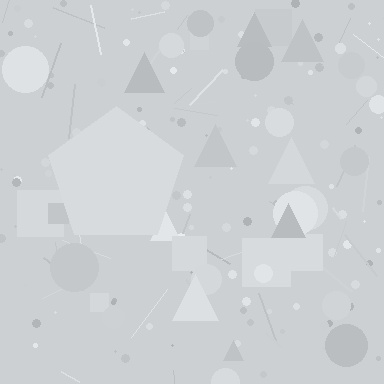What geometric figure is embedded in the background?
A pentagon is embedded in the background.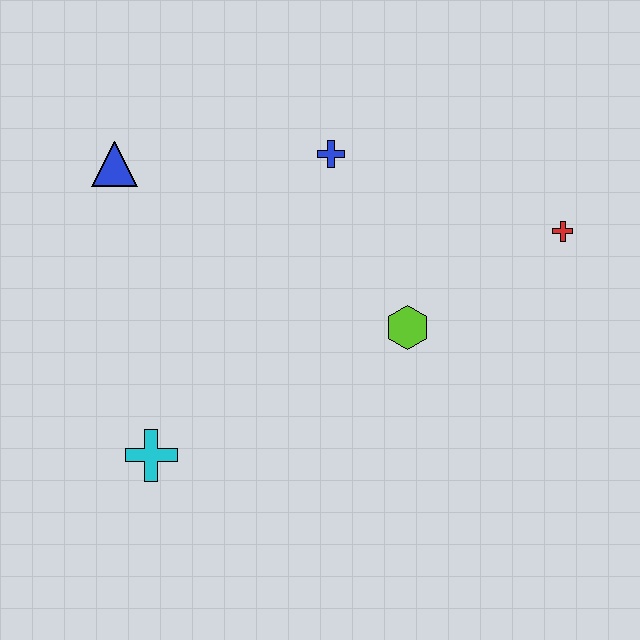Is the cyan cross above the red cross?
No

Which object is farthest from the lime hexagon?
The blue triangle is farthest from the lime hexagon.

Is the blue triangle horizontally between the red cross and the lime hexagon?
No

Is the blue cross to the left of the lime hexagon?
Yes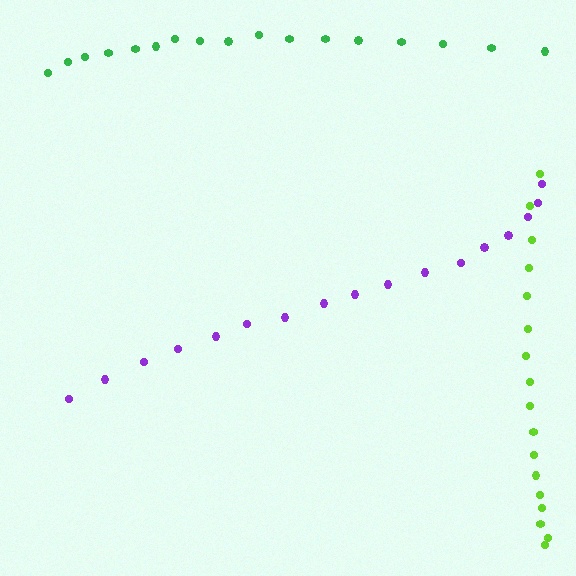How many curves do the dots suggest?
There are 3 distinct paths.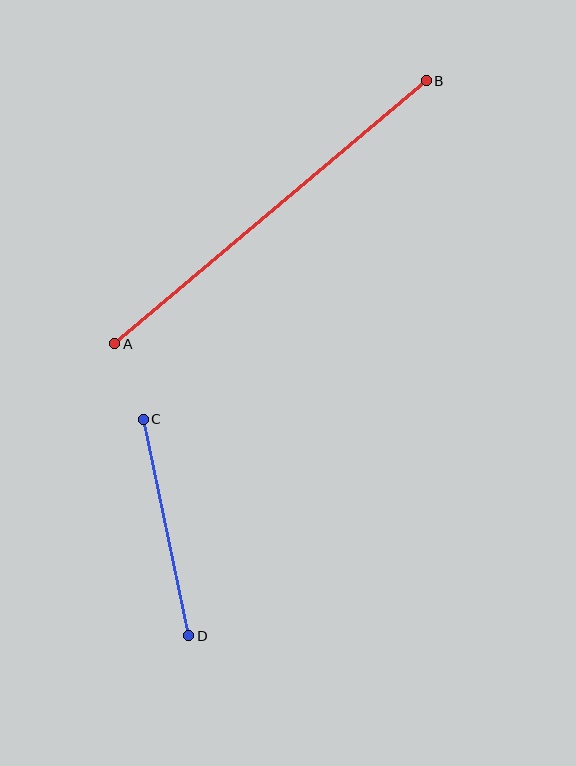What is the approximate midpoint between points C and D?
The midpoint is at approximately (166, 528) pixels.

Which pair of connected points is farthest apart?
Points A and B are farthest apart.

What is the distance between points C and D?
The distance is approximately 221 pixels.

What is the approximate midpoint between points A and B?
The midpoint is at approximately (270, 212) pixels.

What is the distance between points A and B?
The distance is approximately 408 pixels.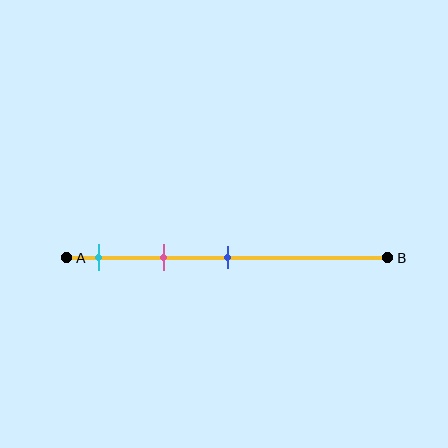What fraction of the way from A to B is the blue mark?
The blue mark is approximately 50% (0.5) of the way from A to B.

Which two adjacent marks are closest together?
The cyan and pink marks are the closest adjacent pair.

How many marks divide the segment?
There are 3 marks dividing the segment.